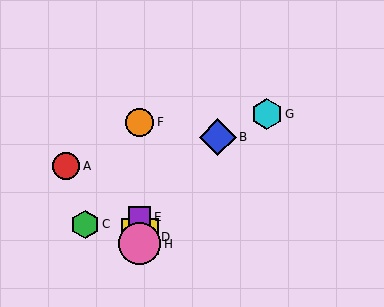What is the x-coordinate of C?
Object C is at x≈85.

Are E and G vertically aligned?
No, E is at x≈140 and G is at x≈267.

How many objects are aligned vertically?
4 objects (D, E, F, H) are aligned vertically.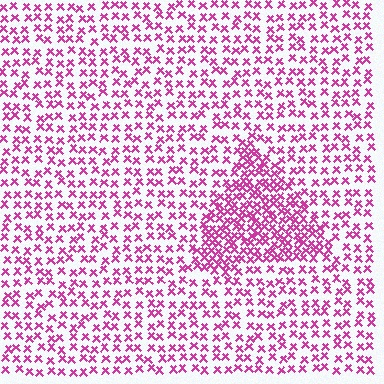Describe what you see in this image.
The image contains small magenta elements arranged at two different densities. A triangle-shaped region is visible where the elements are more densely packed than the surrounding area.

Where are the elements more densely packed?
The elements are more densely packed inside the triangle boundary.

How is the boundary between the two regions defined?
The boundary is defined by a change in element density (approximately 2.0x ratio). All elements are the same color, size, and shape.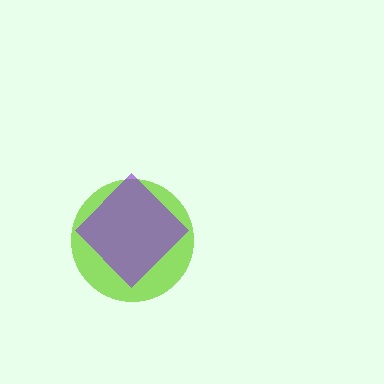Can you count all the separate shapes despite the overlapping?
Yes, there are 2 separate shapes.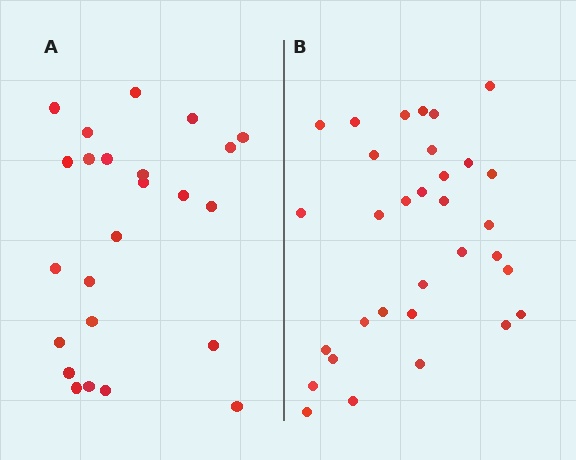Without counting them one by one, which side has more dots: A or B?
Region B (the right region) has more dots.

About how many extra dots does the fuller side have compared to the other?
Region B has roughly 8 or so more dots than region A.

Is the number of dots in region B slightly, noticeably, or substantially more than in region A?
Region B has noticeably more, but not dramatically so. The ratio is roughly 1.3 to 1.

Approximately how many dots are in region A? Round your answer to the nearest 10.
About 20 dots. (The exact count is 24, which rounds to 20.)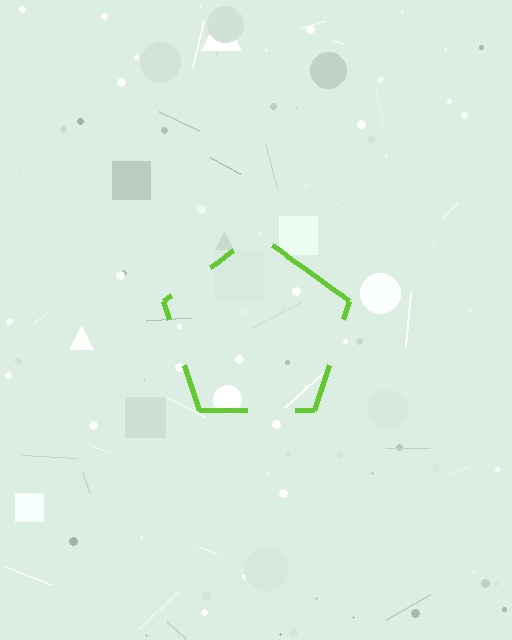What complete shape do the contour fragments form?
The contour fragments form a pentagon.